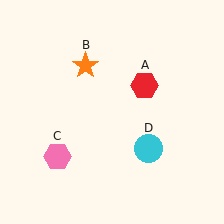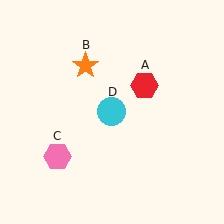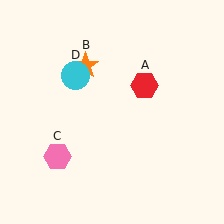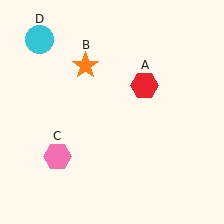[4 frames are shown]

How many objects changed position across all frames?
1 object changed position: cyan circle (object D).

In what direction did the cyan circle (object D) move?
The cyan circle (object D) moved up and to the left.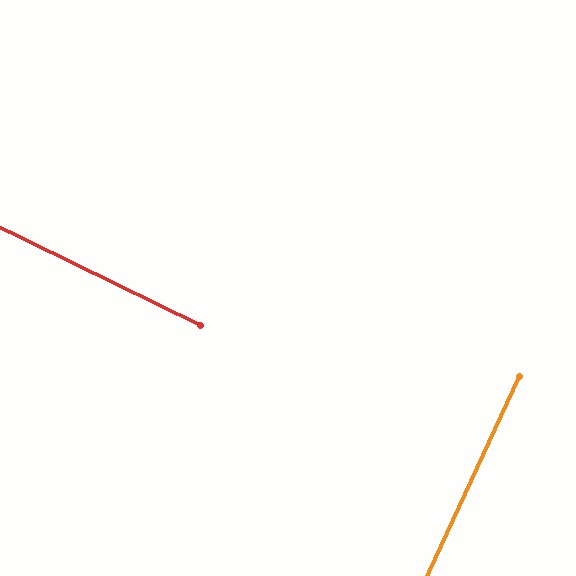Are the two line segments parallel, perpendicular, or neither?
Perpendicular — they meet at approximately 89°.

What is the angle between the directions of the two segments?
Approximately 89 degrees.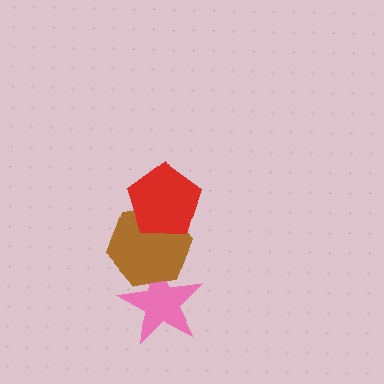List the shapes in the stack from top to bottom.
From top to bottom: the red pentagon, the brown hexagon, the pink star.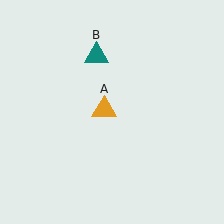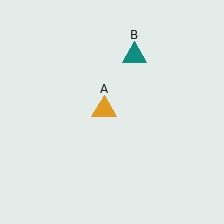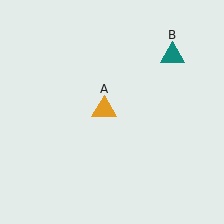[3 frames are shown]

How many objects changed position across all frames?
1 object changed position: teal triangle (object B).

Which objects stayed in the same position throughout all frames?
Orange triangle (object A) remained stationary.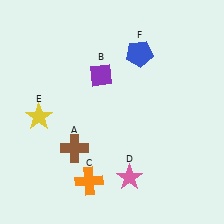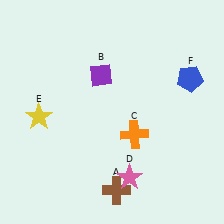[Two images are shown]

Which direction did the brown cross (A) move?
The brown cross (A) moved right.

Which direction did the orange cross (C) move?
The orange cross (C) moved up.